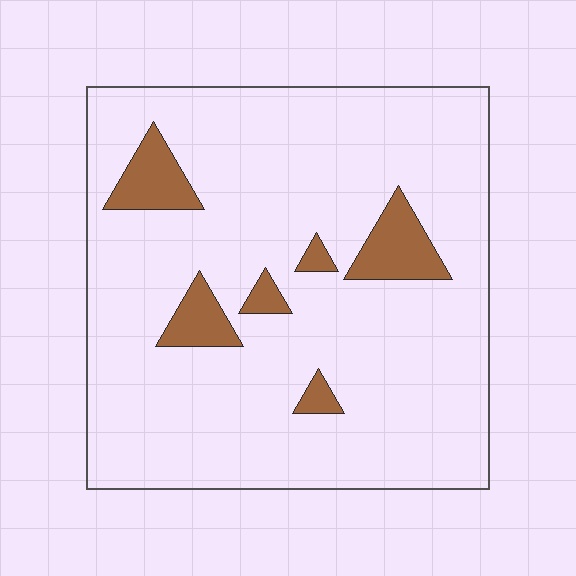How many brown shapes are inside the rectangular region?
6.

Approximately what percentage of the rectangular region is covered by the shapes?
Approximately 10%.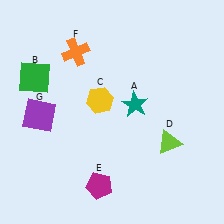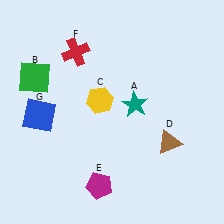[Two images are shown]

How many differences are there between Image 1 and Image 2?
There are 3 differences between the two images.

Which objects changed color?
D changed from lime to brown. F changed from orange to red. G changed from purple to blue.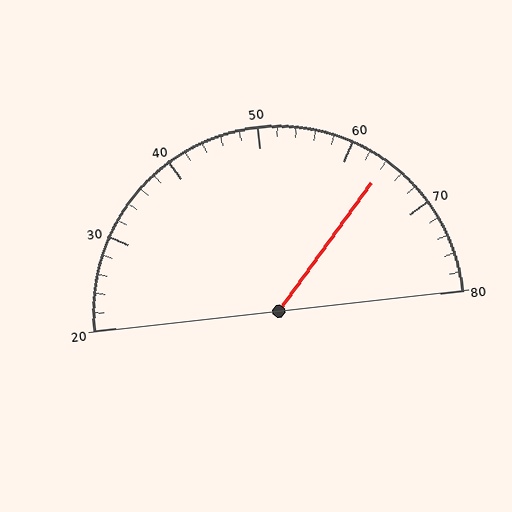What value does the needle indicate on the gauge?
The needle indicates approximately 64.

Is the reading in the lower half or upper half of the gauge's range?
The reading is in the upper half of the range (20 to 80).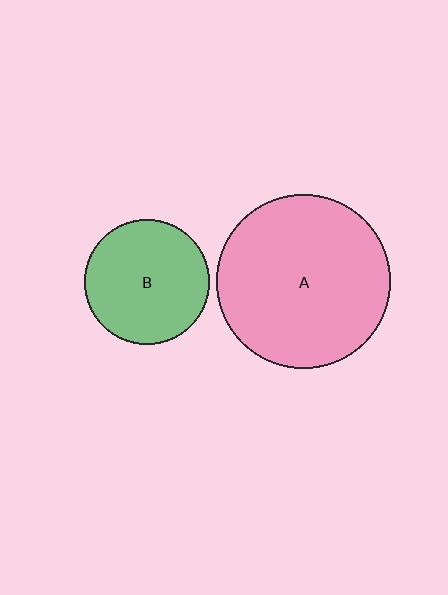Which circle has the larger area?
Circle A (pink).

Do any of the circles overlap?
No, none of the circles overlap.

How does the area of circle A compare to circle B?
Approximately 1.9 times.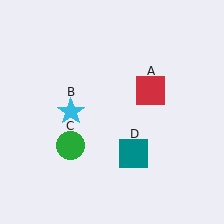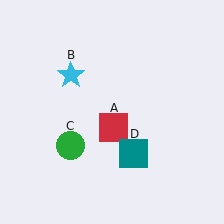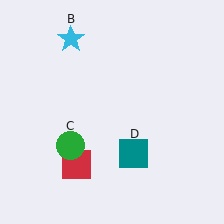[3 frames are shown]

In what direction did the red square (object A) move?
The red square (object A) moved down and to the left.